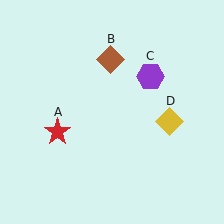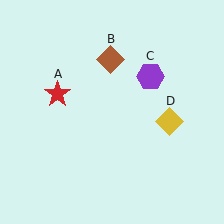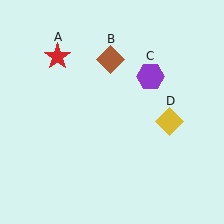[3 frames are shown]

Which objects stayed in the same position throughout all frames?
Brown diamond (object B) and purple hexagon (object C) and yellow diamond (object D) remained stationary.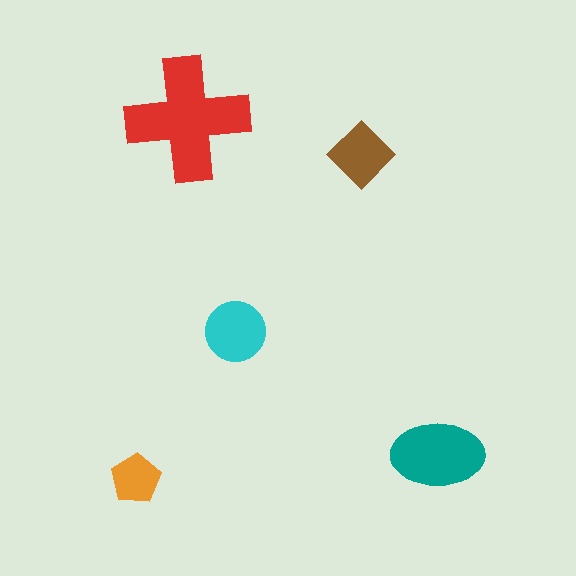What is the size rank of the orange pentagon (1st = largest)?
5th.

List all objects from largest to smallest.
The red cross, the teal ellipse, the cyan circle, the brown diamond, the orange pentagon.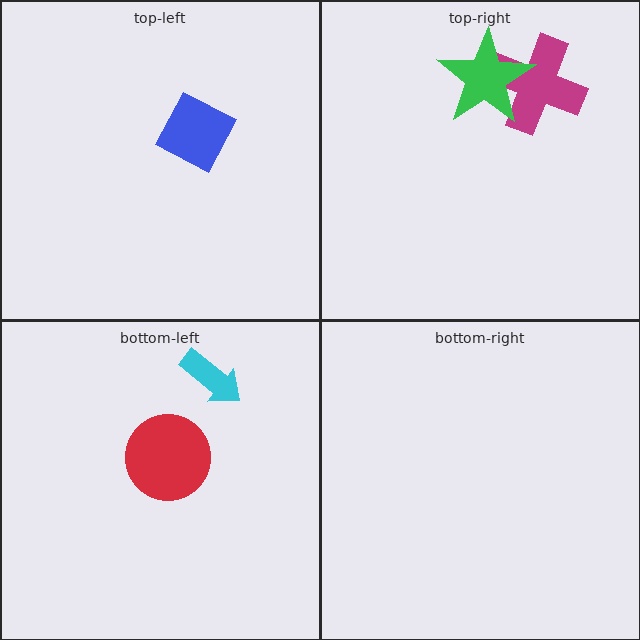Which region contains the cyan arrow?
The bottom-left region.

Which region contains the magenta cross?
The top-right region.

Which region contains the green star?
The top-right region.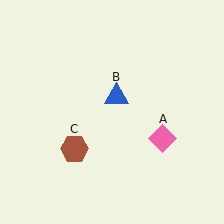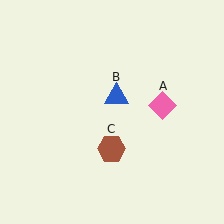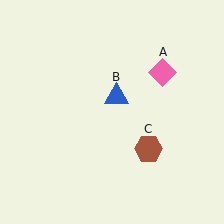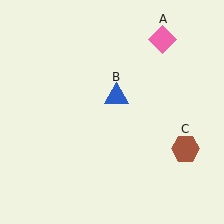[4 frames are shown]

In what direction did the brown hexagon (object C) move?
The brown hexagon (object C) moved right.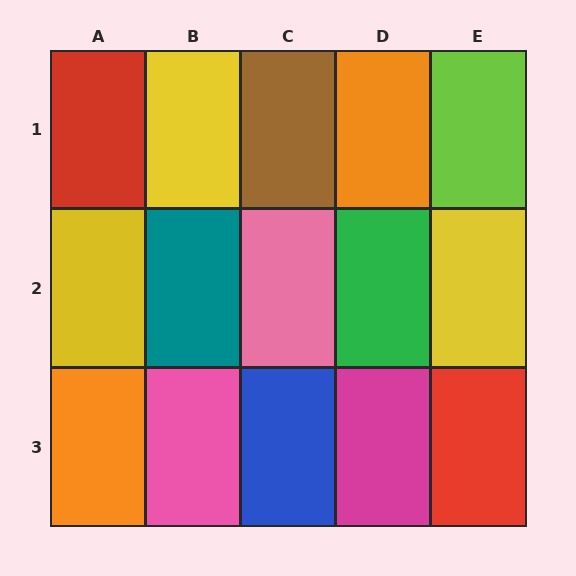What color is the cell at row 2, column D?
Green.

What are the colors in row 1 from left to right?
Red, yellow, brown, orange, lime.